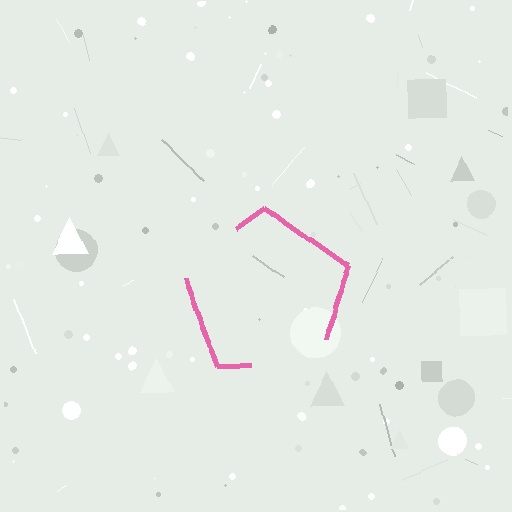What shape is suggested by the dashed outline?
The dashed outline suggests a pentagon.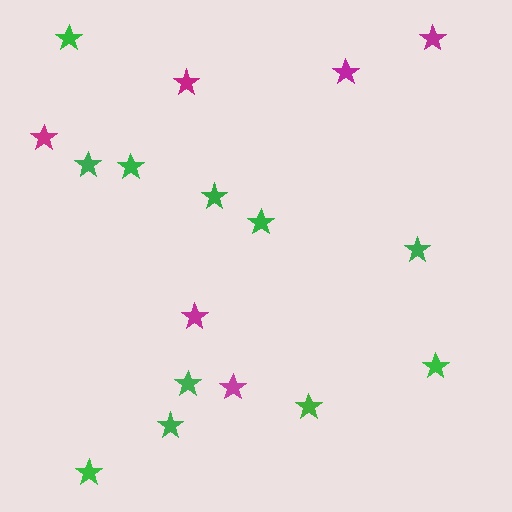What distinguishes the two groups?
There are 2 groups: one group of green stars (11) and one group of magenta stars (6).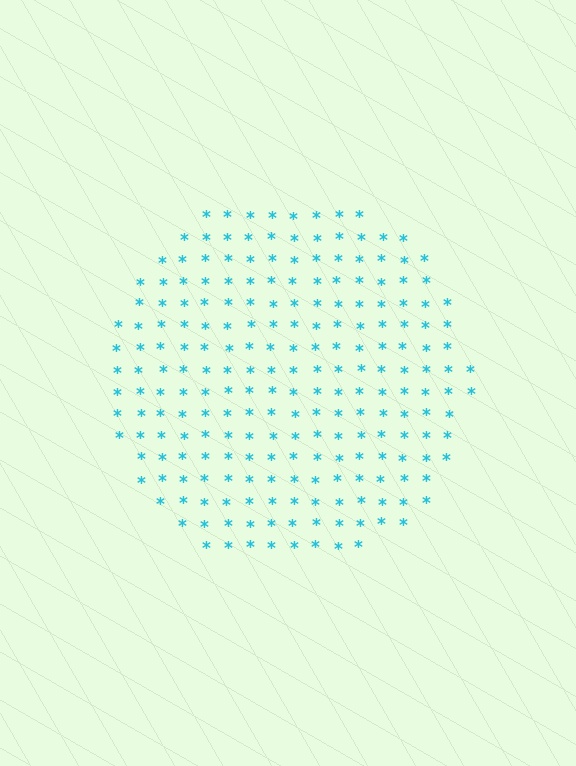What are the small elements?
The small elements are asterisks.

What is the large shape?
The large shape is a circle.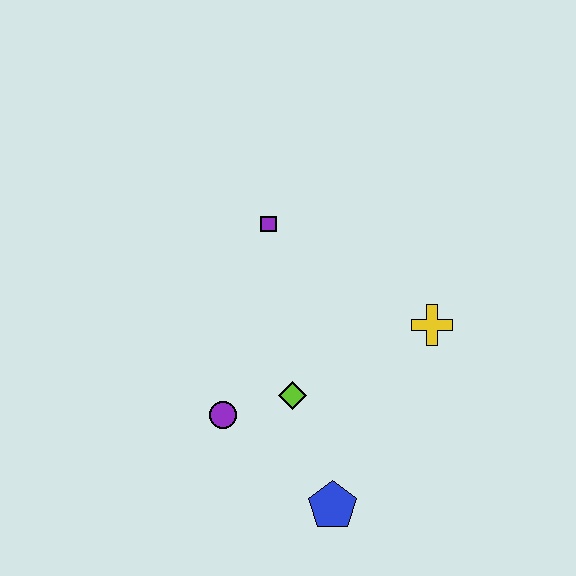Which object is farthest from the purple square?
The blue pentagon is farthest from the purple square.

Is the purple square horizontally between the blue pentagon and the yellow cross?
No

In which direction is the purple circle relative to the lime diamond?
The purple circle is to the left of the lime diamond.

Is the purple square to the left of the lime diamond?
Yes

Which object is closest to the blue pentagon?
The lime diamond is closest to the blue pentagon.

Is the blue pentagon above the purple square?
No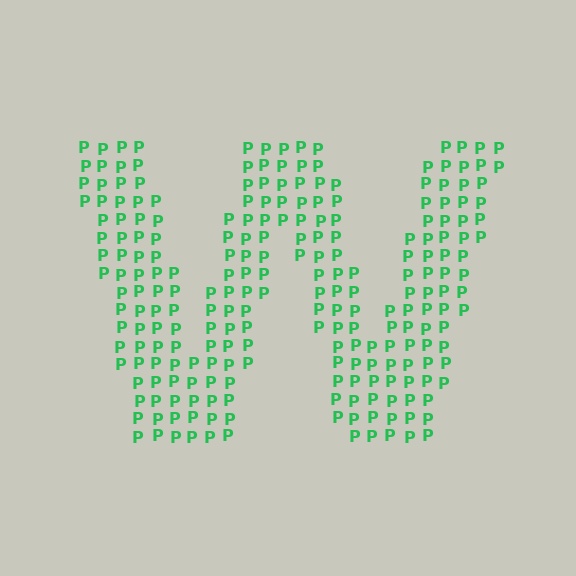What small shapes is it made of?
It is made of small letter P's.